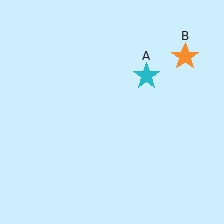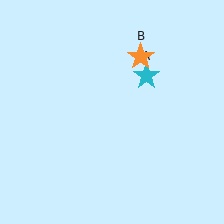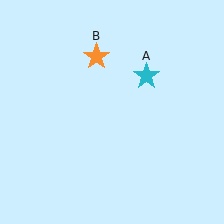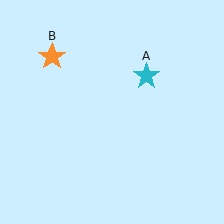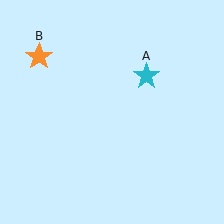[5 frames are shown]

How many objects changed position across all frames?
1 object changed position: orange star (object B).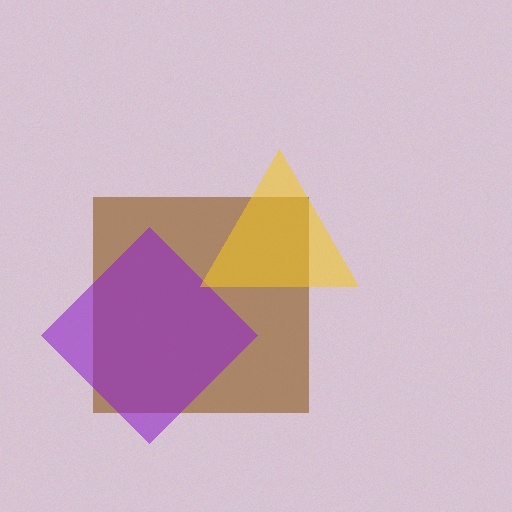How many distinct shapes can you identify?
There are 3 distinct shapes: a brown square, a purple diamond, a yellow triangle.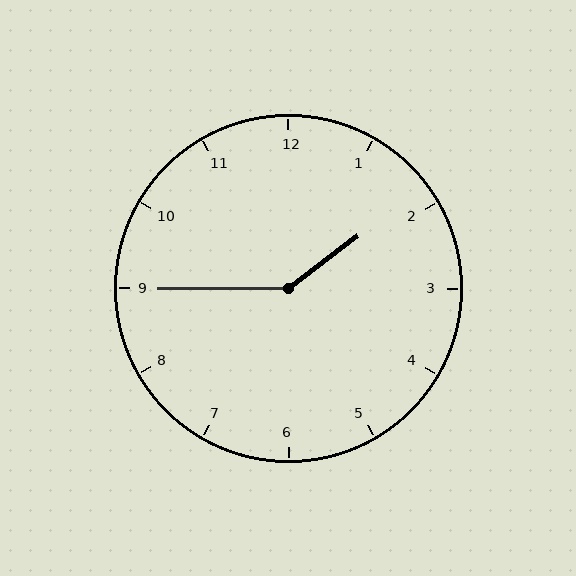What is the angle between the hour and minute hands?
Approximately 142 degrees.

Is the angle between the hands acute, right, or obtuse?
It is obtuse.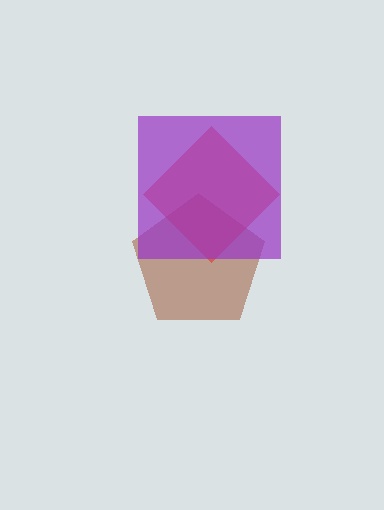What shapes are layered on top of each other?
The layered shapes are: a brown pentagon, a red diamond, a purple square.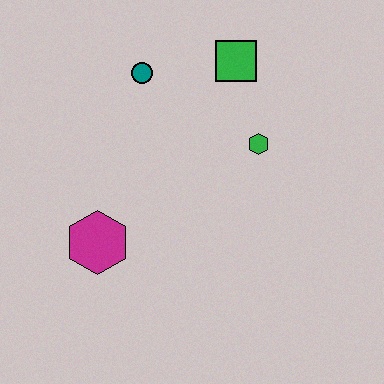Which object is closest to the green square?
The green hexagon is closest to the green square.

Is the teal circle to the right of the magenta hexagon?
Yes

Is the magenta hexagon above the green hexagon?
No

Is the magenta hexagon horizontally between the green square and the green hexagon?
No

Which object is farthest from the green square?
The magenta hexagon is farthest from the green square.